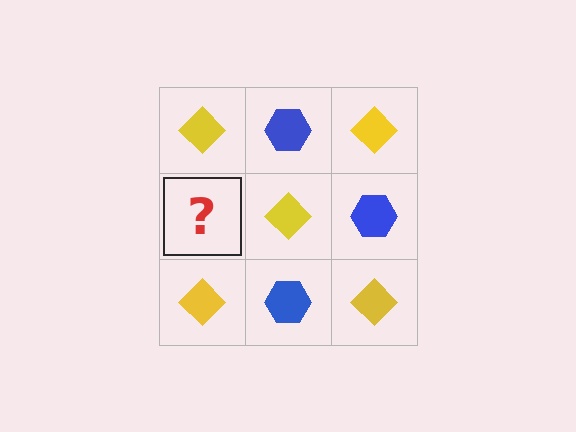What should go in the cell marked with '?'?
The missing cell should contain a blue hexagon.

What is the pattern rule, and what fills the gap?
The rule is that it alternates yellow diamond and blue hexagon in a checkerboard pattern. The gap should be filled with a blue hexagon.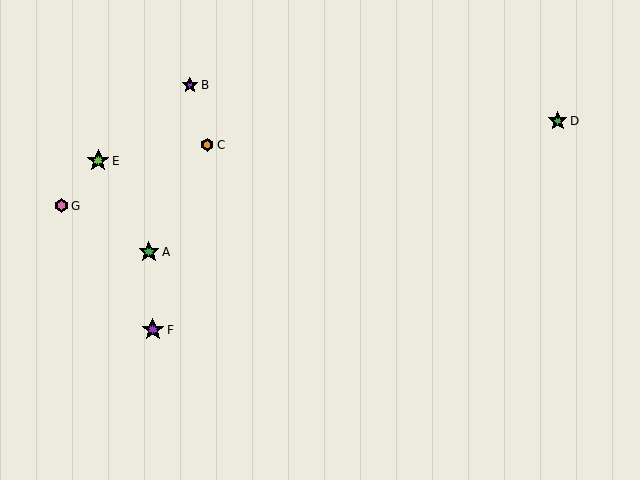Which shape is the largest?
The purple star (labeled F) is the largest.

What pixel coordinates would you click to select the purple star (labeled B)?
Click at (190, 85) to select the purple star B.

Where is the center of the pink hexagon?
The center of the pink hexagon is at (61, 206).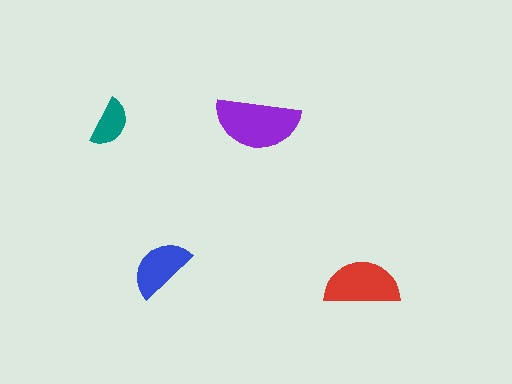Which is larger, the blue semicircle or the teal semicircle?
The blue one.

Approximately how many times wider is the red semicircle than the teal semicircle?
About 1.5 times wider.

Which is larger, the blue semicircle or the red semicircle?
The red one.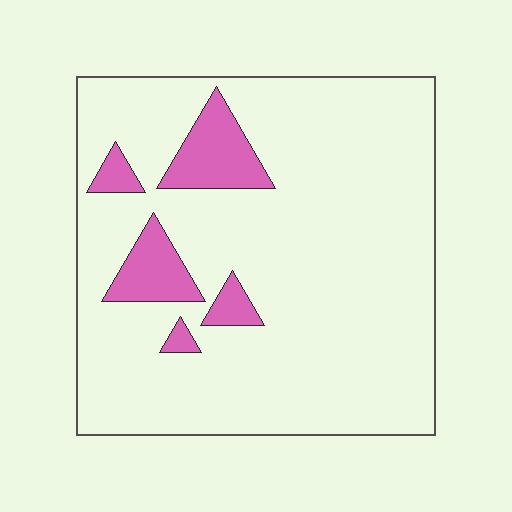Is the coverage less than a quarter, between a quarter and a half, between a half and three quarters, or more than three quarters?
Less than a quarter.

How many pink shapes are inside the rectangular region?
5.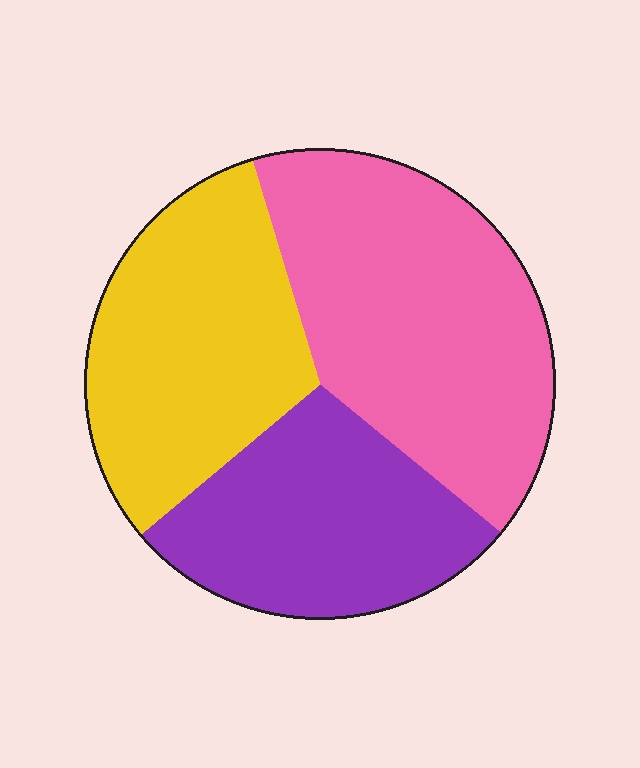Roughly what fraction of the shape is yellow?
Yellow covers 32% of the shape.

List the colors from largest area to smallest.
From largest to smallest: pink, yellow, purple.